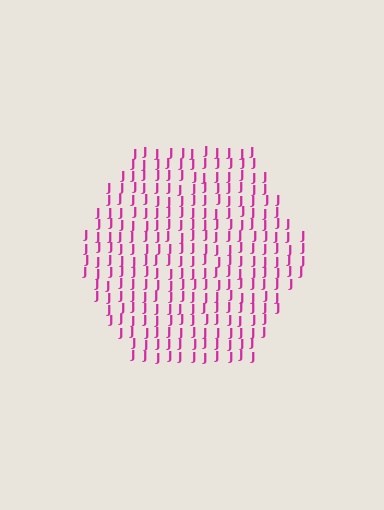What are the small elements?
The small elements are letter J's.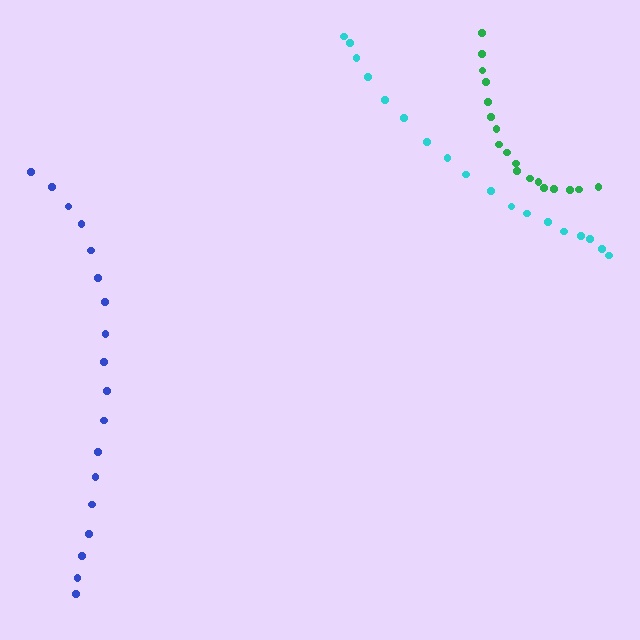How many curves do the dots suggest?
There are 3 distinct paths.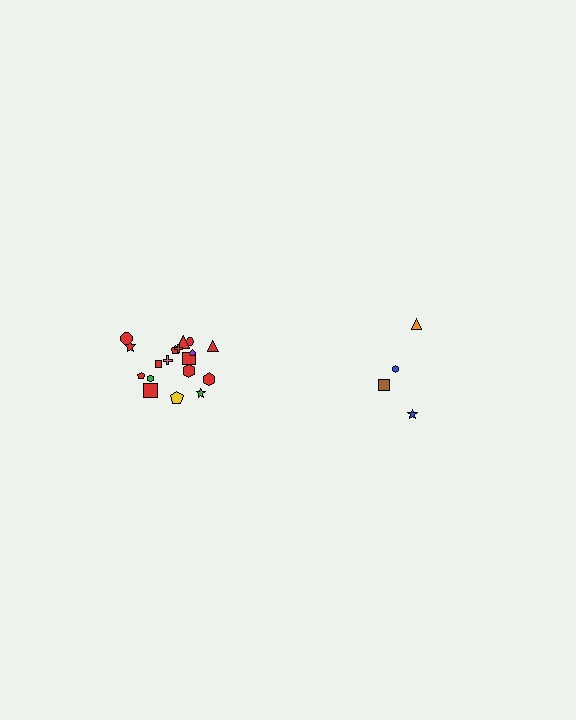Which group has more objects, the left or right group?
The left group.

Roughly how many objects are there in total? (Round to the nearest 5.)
Roughly 20 objects in total.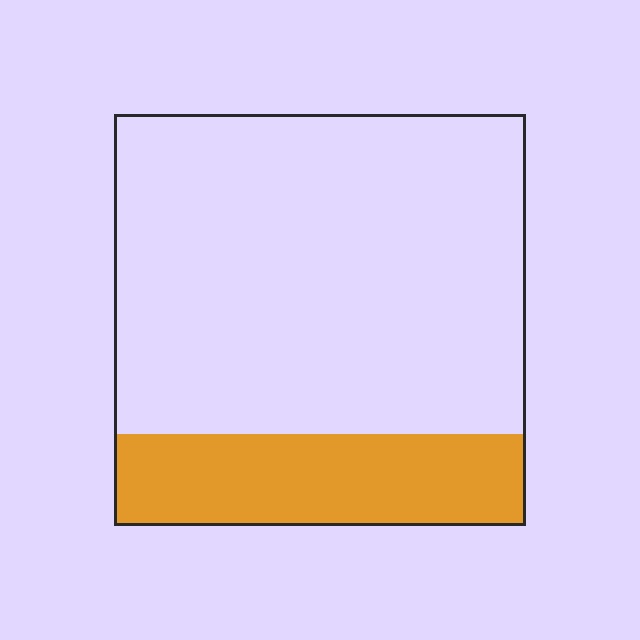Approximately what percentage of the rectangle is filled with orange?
Approximately 20%.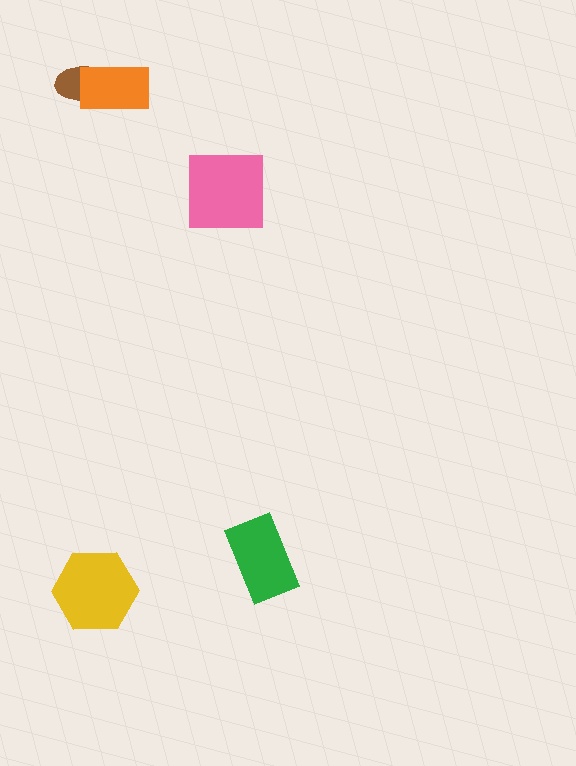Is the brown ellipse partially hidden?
Yes, it is partially covered by another shape.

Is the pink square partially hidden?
No, no other shape covers it.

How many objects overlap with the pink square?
0 objects overlap with the pink square.